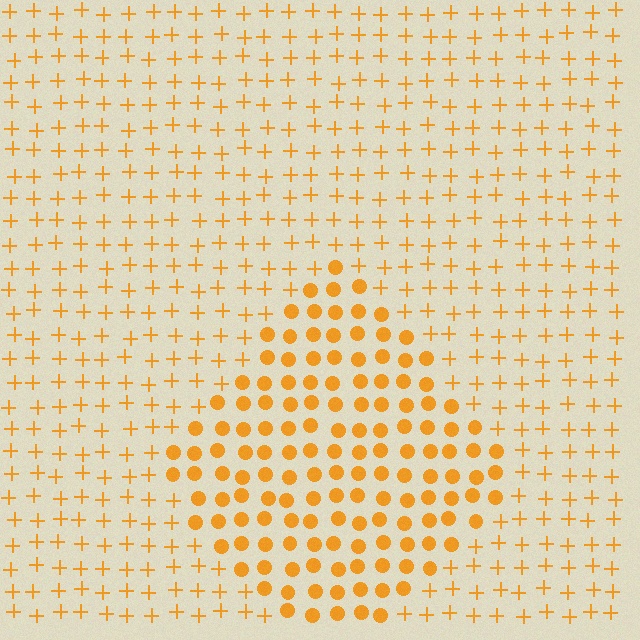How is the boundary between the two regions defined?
The boundary is defined by a change in element shape: circles inside vs. plus signs outside. All elements share the same color and spacing.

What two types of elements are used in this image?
The image uses circles inside the diamond region and plus signs outside it.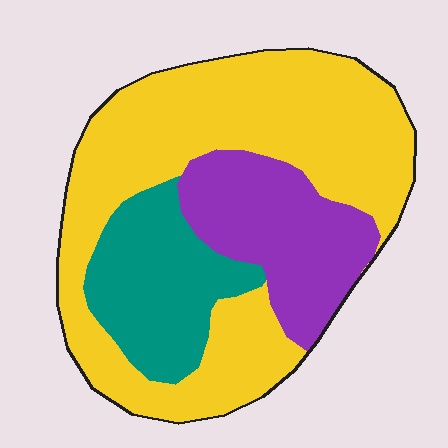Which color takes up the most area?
Yellow, at roughly 60%.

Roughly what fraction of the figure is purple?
Purple covers 22% of the figure.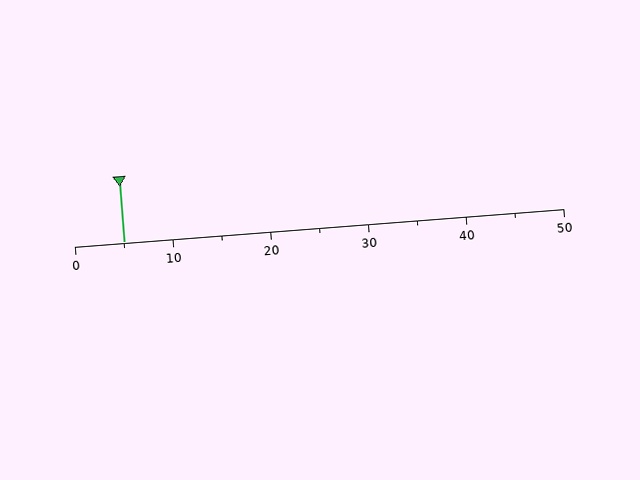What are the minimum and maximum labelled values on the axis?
The axis runs from 0 to 50.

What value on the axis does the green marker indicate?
The marker indicates approximately 5.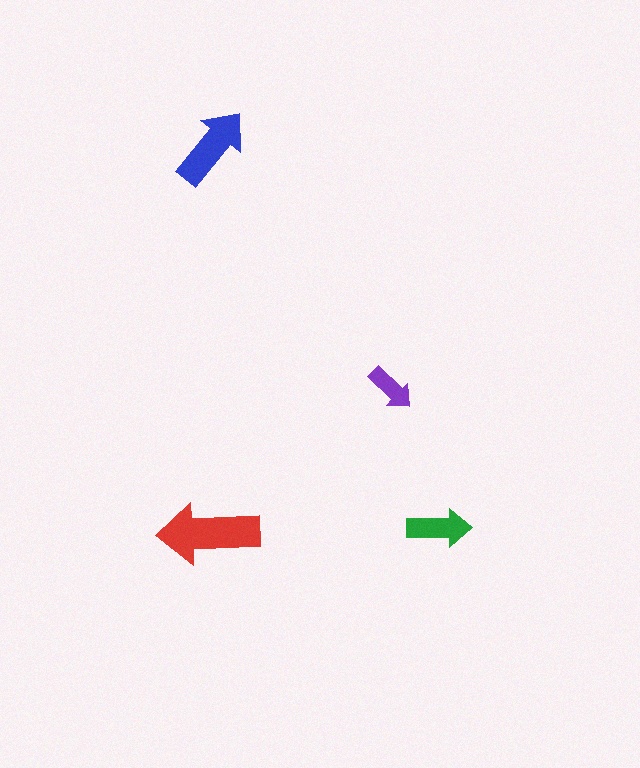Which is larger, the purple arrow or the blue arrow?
The blue one.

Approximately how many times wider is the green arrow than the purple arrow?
About 1.5 times wider.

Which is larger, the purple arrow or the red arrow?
The red one.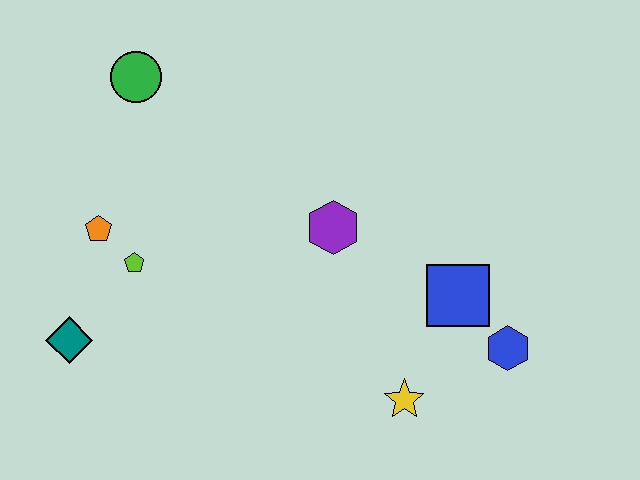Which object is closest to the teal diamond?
The lime pentagon is closest to the teal diamond.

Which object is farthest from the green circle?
The blue hexagon is farthest from the green circle.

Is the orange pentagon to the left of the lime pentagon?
Yes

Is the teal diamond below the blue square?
Yes